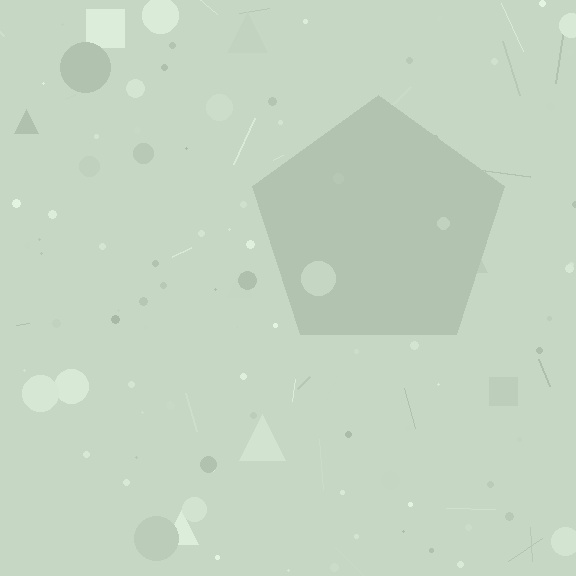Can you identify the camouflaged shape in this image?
The camouflaged shape is a pentagon.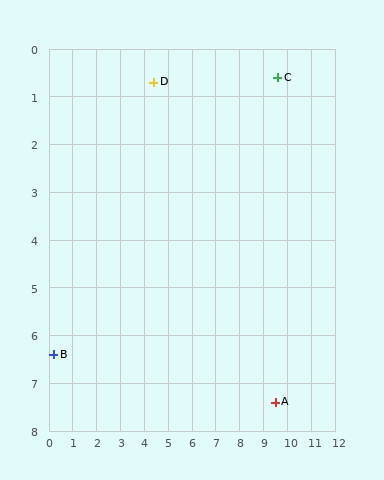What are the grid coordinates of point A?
Point A is at approximately (9.5, 7.4).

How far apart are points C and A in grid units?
Points C and A are about 6.8 grid units apart.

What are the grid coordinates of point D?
Point D is at approximately (4.4, 0.7).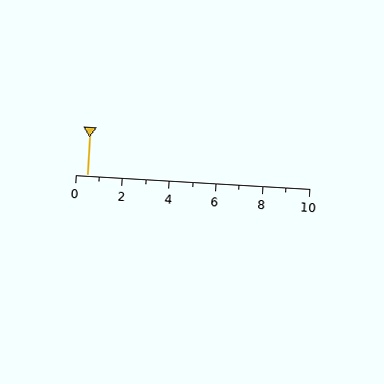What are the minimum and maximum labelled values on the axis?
The axis runs from 0 to 10.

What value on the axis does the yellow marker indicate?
The marker indicates approximately 0.5.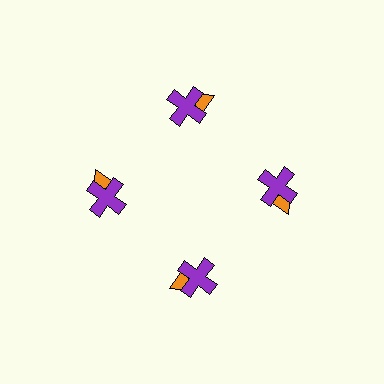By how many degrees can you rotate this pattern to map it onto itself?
The pattern maps onto itself every 90 degrees of rotation.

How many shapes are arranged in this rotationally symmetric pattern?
There are 8 shapes, arranged in 4 groups of 2.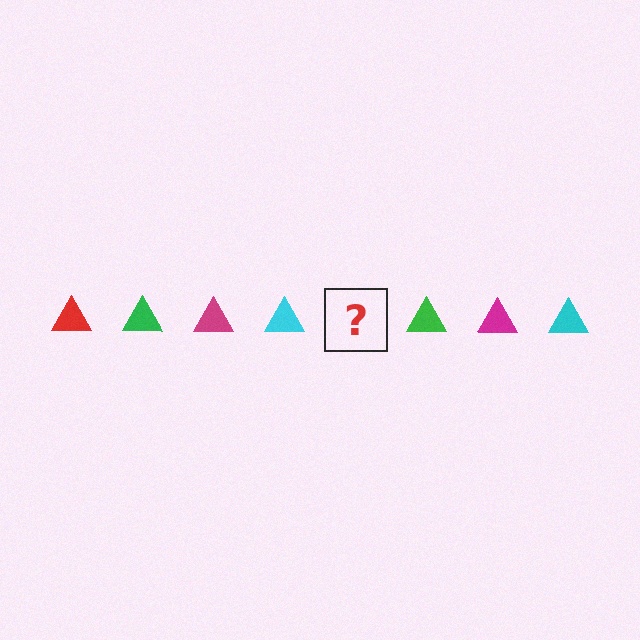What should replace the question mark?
The question mark should be replaced with a red triangle.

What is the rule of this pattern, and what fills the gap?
The rule is that the pattern cycles through red, green, magenta, cyan triangles. The gap should be filled with a red triangle.